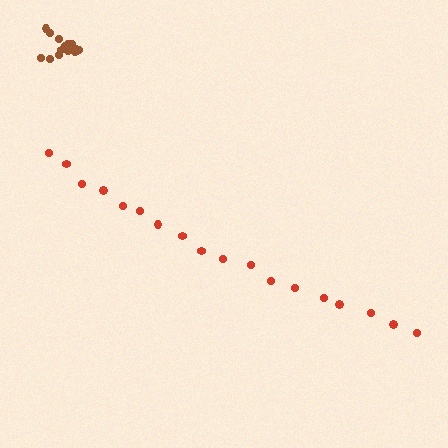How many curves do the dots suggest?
There are 2 distinct paths.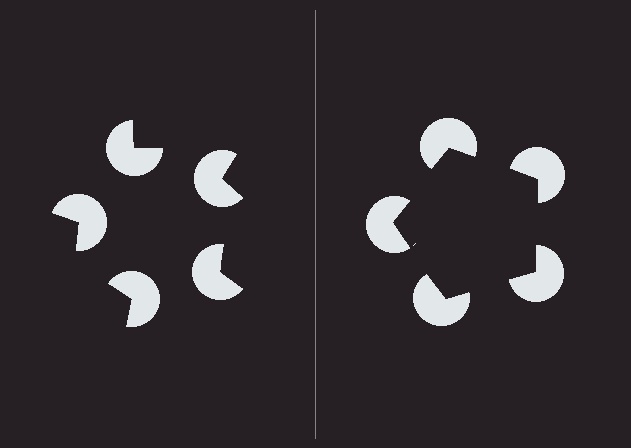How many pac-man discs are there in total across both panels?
10 — 5 on each side.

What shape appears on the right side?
An illusory pentagon.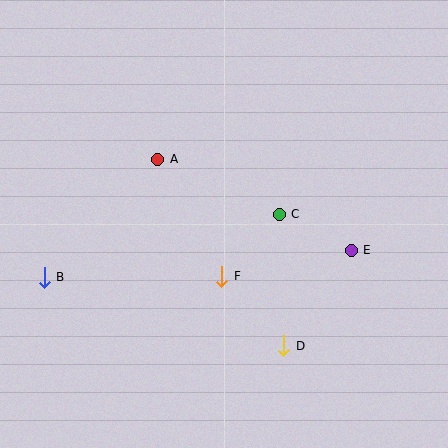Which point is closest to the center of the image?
Point F at (222, 276) is closest to the center.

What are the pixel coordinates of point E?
Point E is at (351, 250).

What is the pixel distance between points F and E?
The distance between F and E is 132 pixels.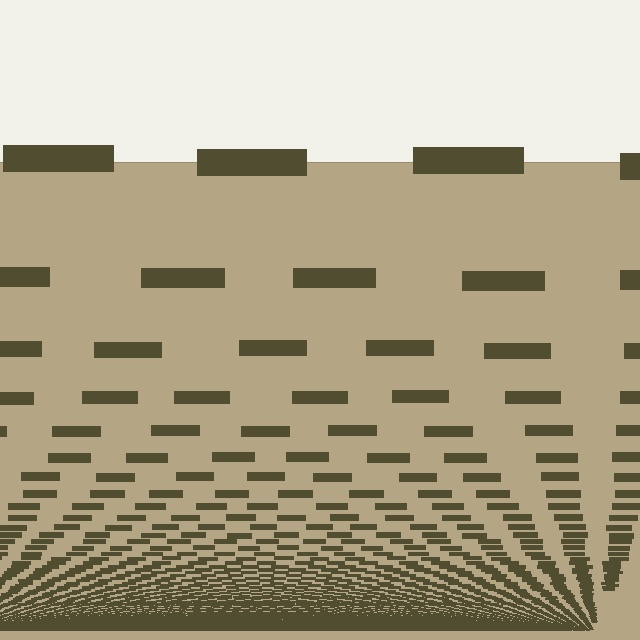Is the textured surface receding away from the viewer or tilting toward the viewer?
The surface appears to tilt toward the viewer. Texture elements get larger and sparser toward the top.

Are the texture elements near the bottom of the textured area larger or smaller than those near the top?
Smaller. The gradient is inverted — elements near the bottom are smaller and denser.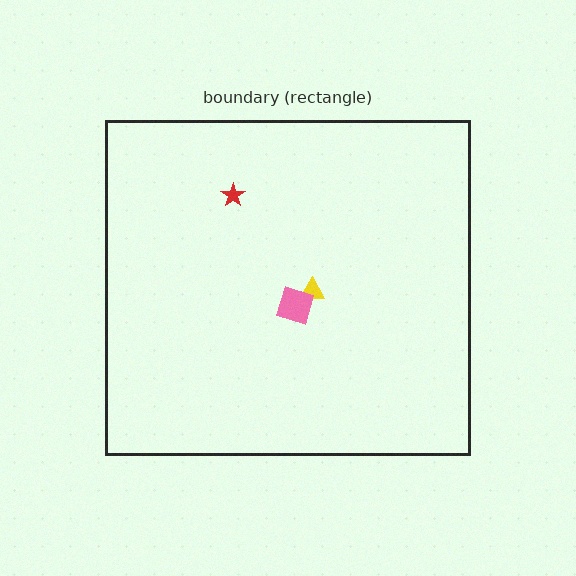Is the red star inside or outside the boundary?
Inside.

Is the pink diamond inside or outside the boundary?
Inside.